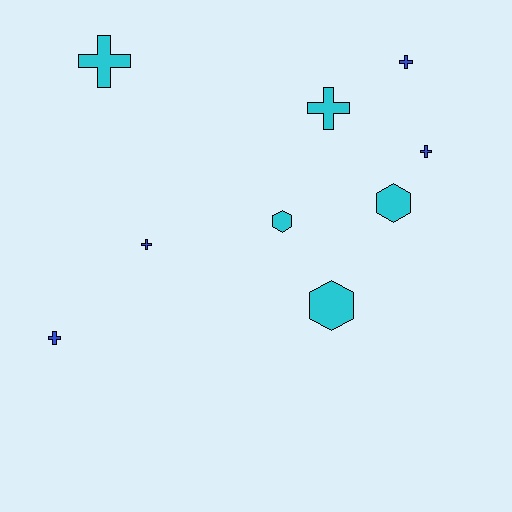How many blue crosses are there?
There are 4 blue crosses.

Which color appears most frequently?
Cyan, with 5 objects.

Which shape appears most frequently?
Cross, with 6 objects.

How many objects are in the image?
There are 9 objects.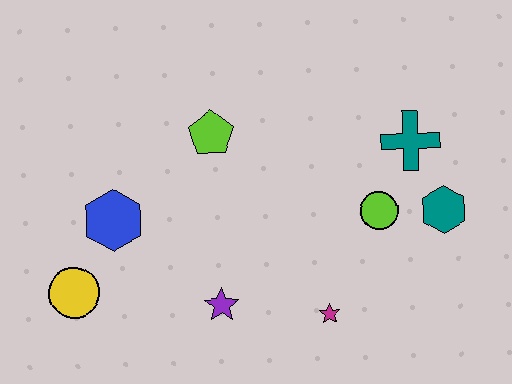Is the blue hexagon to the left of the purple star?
Yes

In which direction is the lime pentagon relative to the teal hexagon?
The lime pentagon is to the left of the teal hexagon.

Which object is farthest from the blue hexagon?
The teal hexagon is farthest from the blue hexagon.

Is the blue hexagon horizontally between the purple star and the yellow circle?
Yes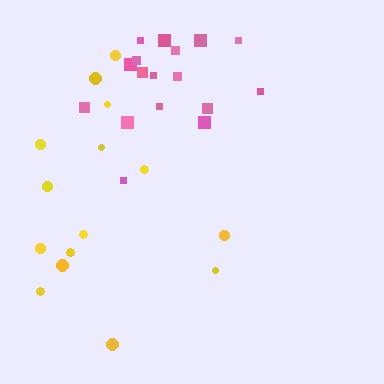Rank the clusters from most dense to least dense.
pink, yellow.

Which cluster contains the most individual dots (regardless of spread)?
Pink (17).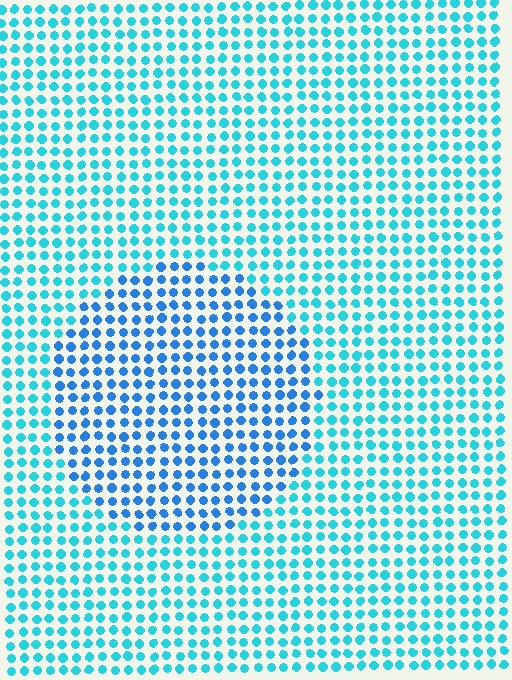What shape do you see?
I see a circle.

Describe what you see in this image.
The image is filled with small cyan elements in a uniform arrangement. A circle-shaped region is visible where the elements are tinted to a slightly different hue, forming a subtle color boundary.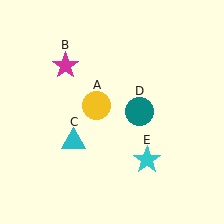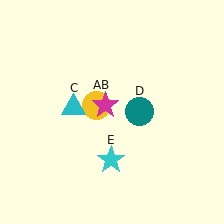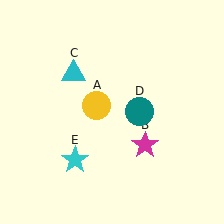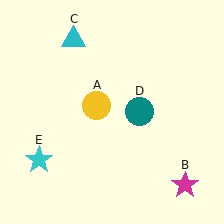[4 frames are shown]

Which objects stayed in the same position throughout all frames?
Yellow circle (object A) and teal circle (object D) remained stationary.